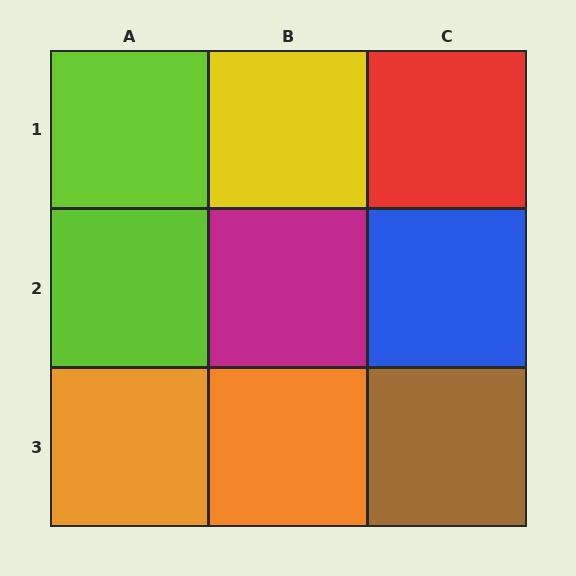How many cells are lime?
2 cells are lime.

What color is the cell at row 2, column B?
Magenta.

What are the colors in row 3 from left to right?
Orange, orange, brown.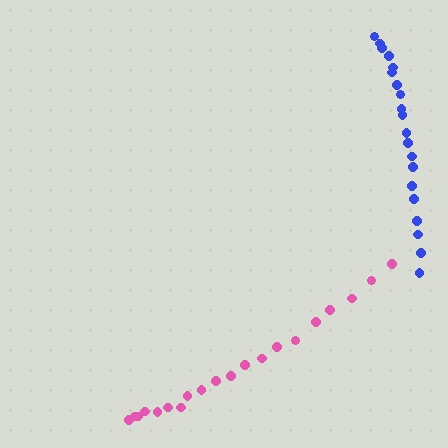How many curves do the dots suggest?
There are 2 distinct paths.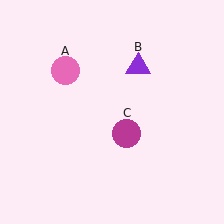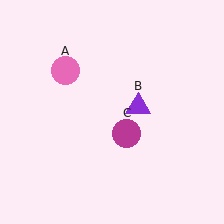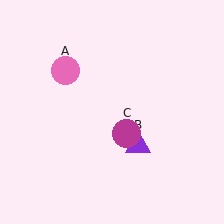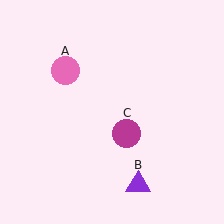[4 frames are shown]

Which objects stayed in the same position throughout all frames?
Pink circle (object A) and magenta circle (object C) remained stationary.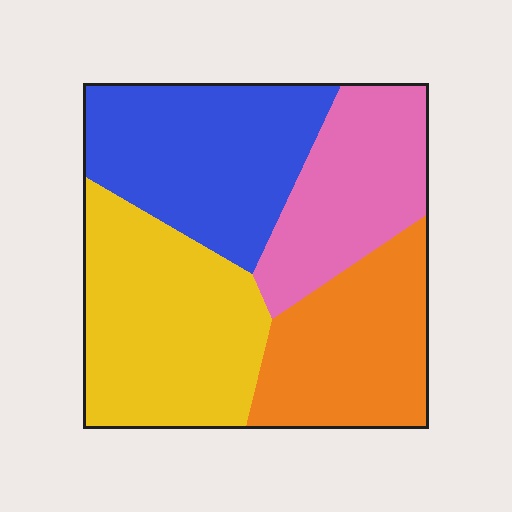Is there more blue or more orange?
Blue.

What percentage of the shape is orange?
Orange covers about 25% of the shape.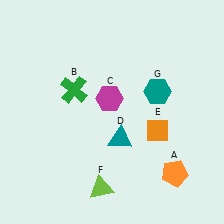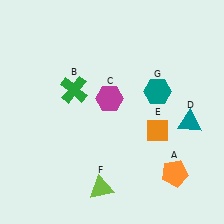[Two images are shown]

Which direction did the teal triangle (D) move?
The teal triangle (D) moved right.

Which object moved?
The teal triangle (D) moved right.